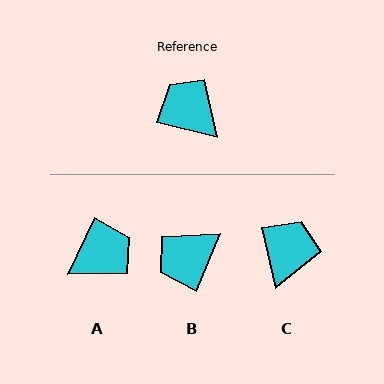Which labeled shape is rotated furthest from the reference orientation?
A, about 101 degrees away.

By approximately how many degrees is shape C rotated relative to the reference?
Approximately 64 degrees clockwise.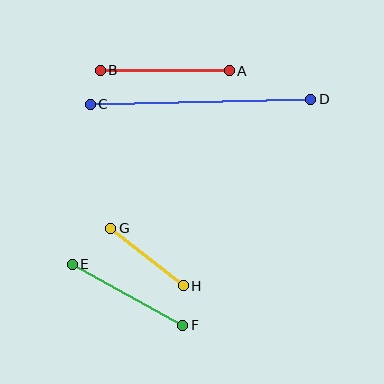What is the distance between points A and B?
The distance is approximately 129 pixels.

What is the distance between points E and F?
The distance is approximately 127 pixels.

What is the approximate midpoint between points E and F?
The midpoint is at approximately (128, 295) pixels.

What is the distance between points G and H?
The distance is approximately 92 pixels.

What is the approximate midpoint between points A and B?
The midpoint is at approximately (165, 70) pixels.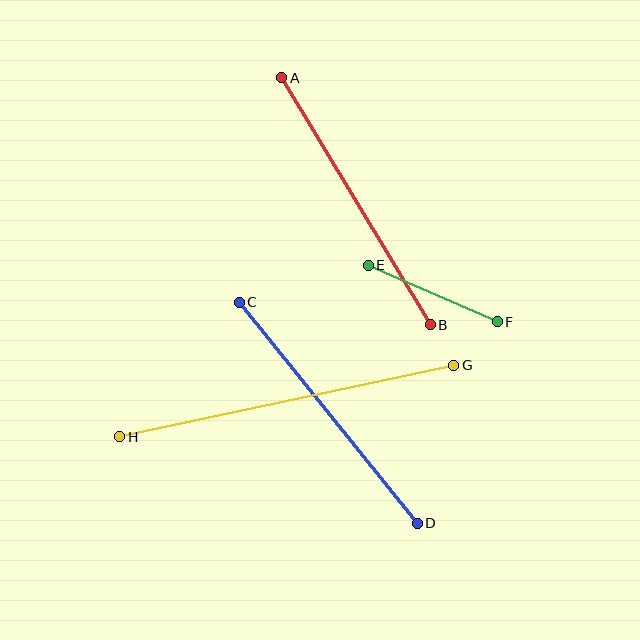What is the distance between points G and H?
The distance is approximately 342 pixels.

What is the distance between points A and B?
The distance is approximately 288 pixels.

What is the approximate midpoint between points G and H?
The midpoint is at approximately (287, 401) pixels.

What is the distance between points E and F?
The distance is approximately 141 pixels.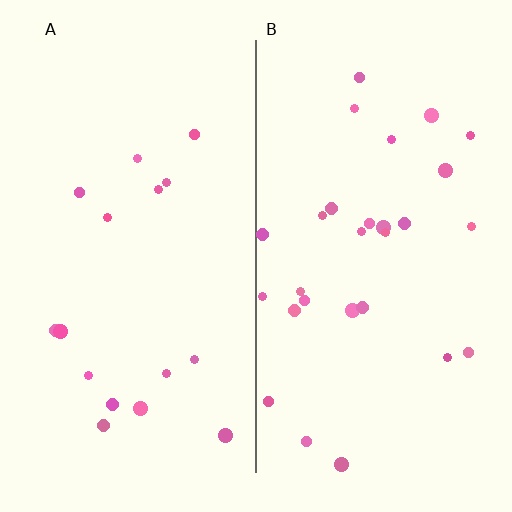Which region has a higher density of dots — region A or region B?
B (the right).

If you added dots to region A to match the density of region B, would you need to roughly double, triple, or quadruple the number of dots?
Approximately double.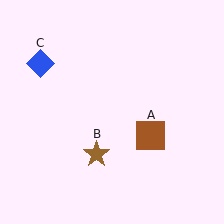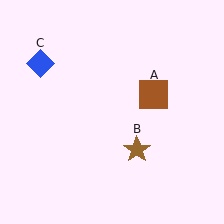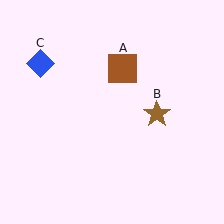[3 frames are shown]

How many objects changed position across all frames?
2 objects changed position: brown square (object A), brown star (object B).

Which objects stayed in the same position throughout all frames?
Blue diamond (object C) remained stationary.